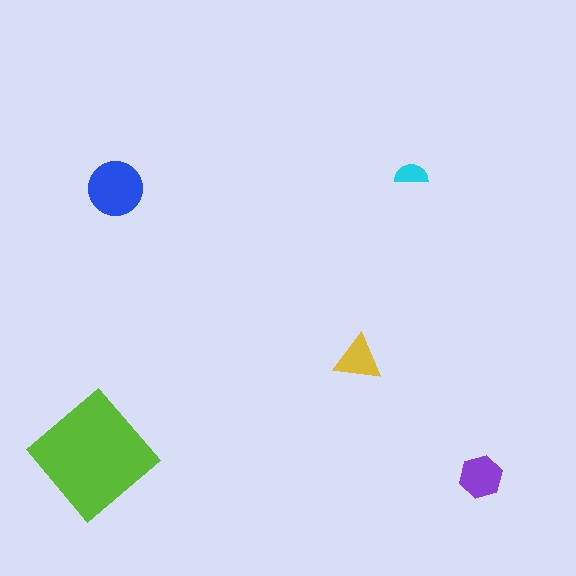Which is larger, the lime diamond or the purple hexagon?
The lime diamond.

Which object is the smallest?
The cyan semicircle.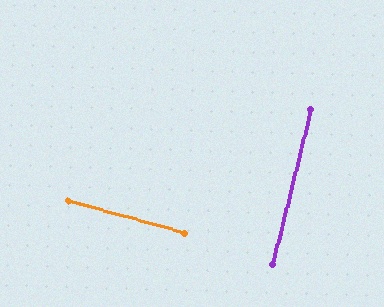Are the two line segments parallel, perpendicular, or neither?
Perpendicular — they meet at approximately 88°.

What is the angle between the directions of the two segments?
Approximately 88 degrees.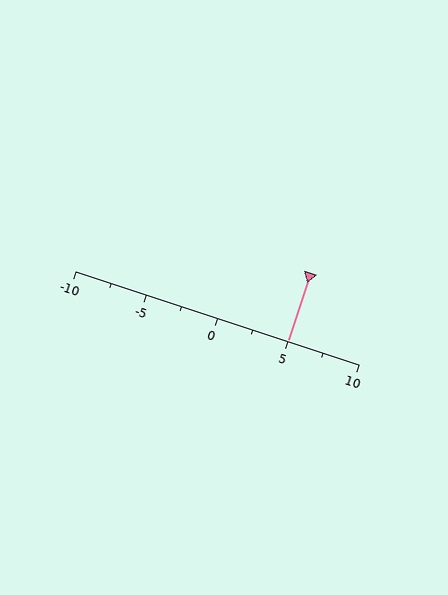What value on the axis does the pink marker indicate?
The marker indicates approximately 5.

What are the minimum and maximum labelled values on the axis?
The axis runs from -10 to 10.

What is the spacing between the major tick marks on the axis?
The major ticks are spaced 5 apart.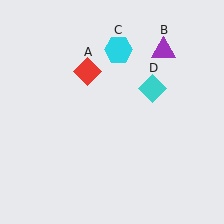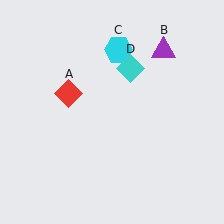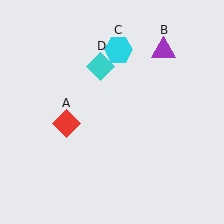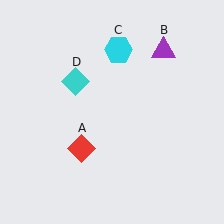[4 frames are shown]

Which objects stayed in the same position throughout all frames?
Purple triangle (object B) and cyan hexagon (object C) remained stationary.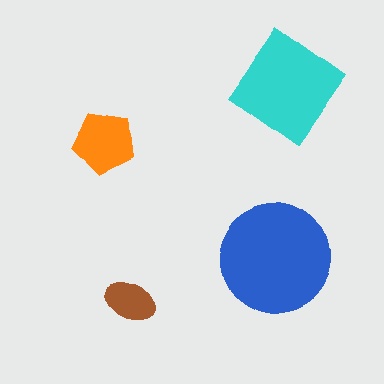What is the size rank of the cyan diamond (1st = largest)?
2nd.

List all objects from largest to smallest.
The blue circle, the cyan diamond, the orange pentagon, the brown ellipse.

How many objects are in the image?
There are 4 objects in the image.